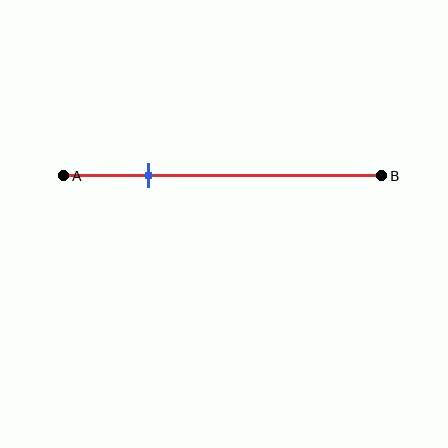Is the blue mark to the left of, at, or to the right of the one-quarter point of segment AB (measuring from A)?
The blue mark is approximately at the one-quarter point of segment AB.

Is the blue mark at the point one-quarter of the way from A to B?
Yes, the mark is approximately at the one-quarter point.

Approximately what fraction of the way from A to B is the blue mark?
The blue mark is approximately 25% of the way from A to B.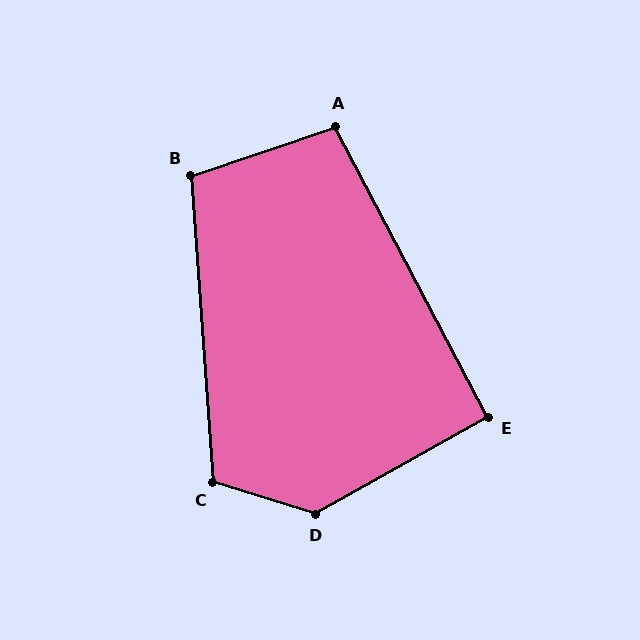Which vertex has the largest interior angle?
D, at approximately 133 degrees.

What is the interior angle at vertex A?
Approximately 99 degrees (obtuse).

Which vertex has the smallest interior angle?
E, at approximately 92 degrees.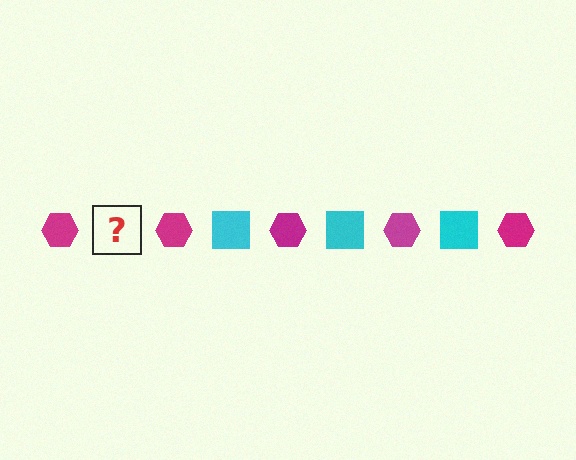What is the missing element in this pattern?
The missing element is a cyan square.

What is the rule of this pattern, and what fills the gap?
The rule is that the pattern alternates between magenta hexagon and cyan square. The gap should be filled with a cyan square.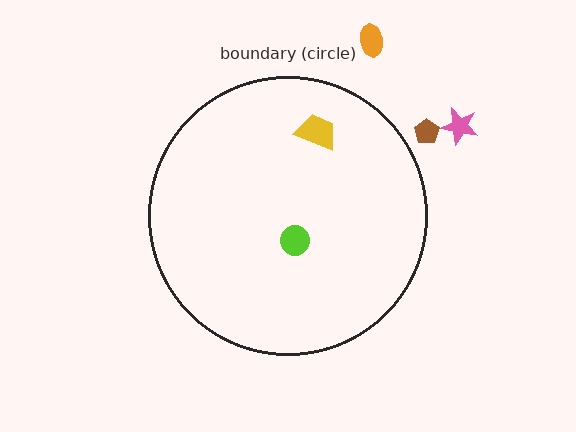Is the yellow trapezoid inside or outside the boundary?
Inside.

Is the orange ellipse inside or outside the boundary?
Outside.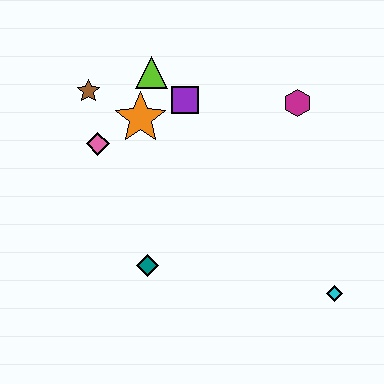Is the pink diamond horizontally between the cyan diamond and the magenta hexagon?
No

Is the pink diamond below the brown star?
Yes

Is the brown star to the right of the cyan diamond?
No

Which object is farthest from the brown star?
The cyan diamond is farthest from the brown star.